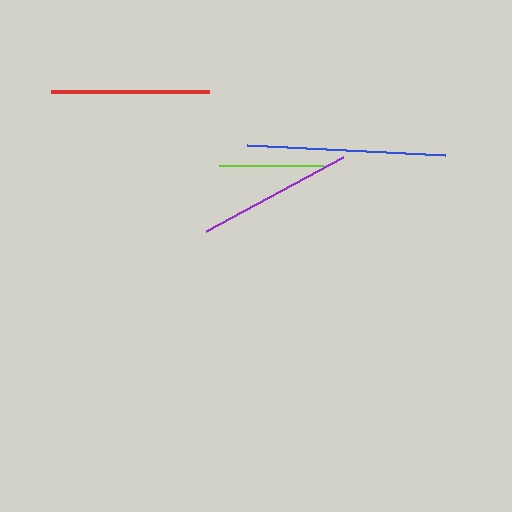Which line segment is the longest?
The blue line is the longest at approximately 198 pixels.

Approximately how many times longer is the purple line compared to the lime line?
The purple line is approximately 1.5 times the length of the lime line.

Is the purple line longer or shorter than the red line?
The red line is longer than the purple line.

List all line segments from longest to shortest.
From longest to shortest: blue, red, purple, lime.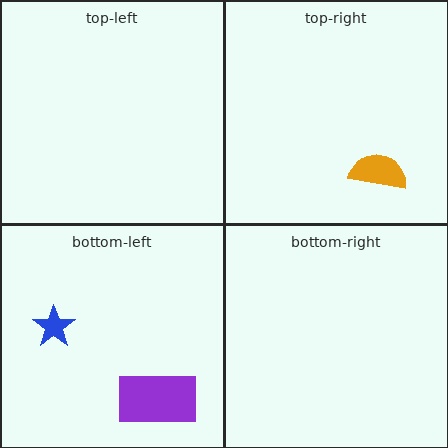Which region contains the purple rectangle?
The bottom-left region.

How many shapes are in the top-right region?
1.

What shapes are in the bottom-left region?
The purple rectangle, the blue star.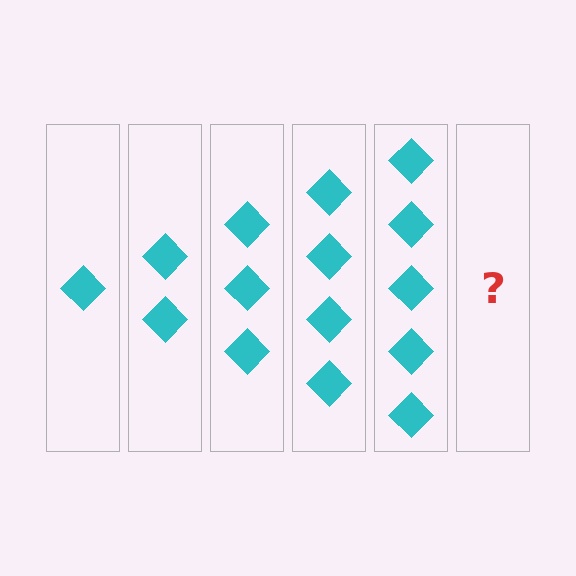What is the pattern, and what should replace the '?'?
The pattern is that each step adds one more diamond. The '?' should be 6 diamonds.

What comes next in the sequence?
The next element should be 6 diamonds.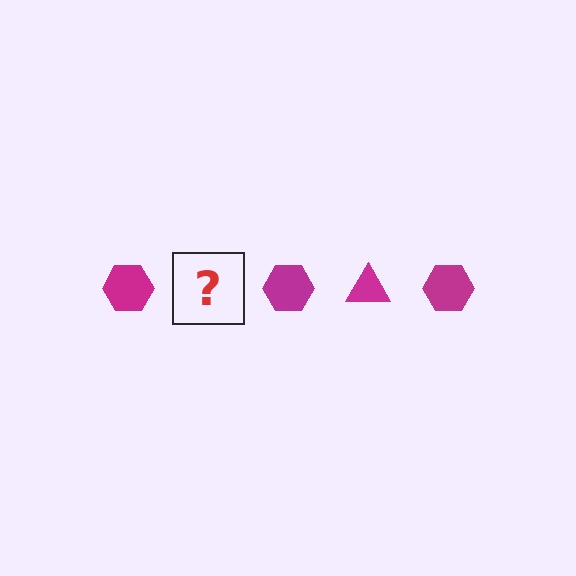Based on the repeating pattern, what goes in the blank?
The blank should be a magenta triangle.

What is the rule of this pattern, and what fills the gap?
The rule is that the pattern cycles through hexagon, triangle shapes in magenta. The gap should be filled with a magenta triangle.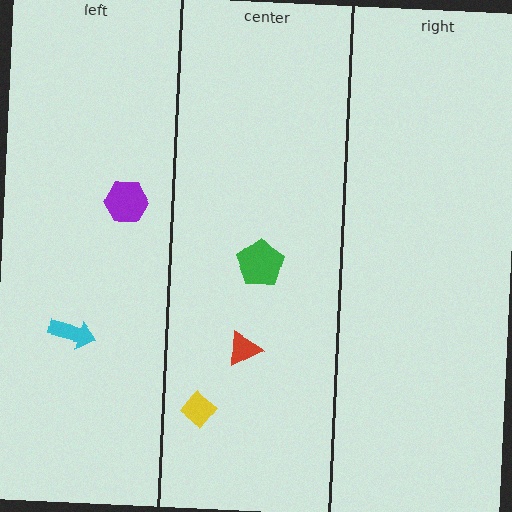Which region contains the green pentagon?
The center region.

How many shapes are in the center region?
3.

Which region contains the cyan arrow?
The left region.